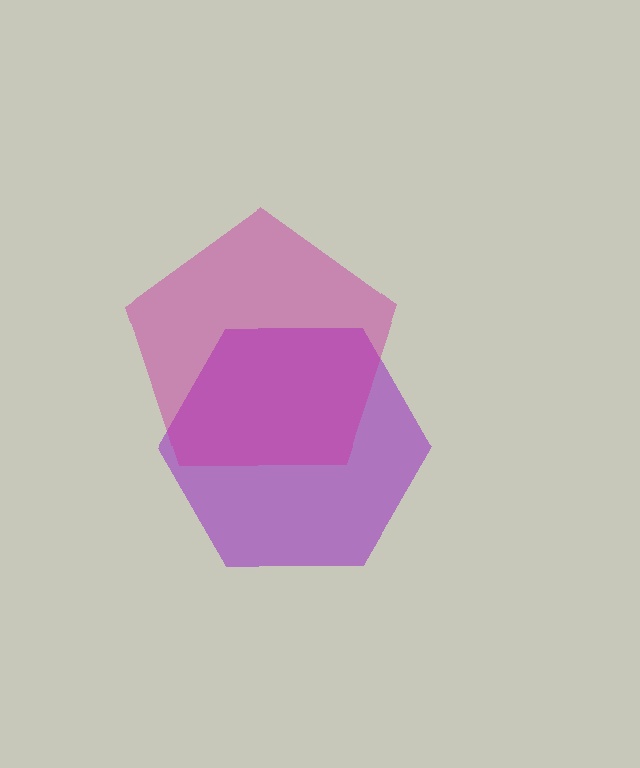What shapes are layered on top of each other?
The layered shapes are: a purple hexagon, a magenta pentagon.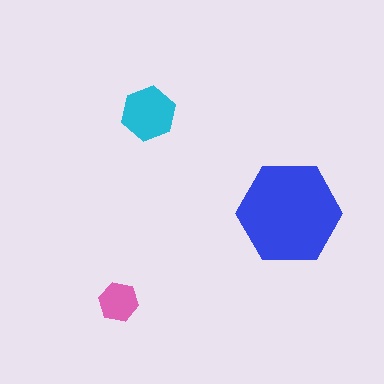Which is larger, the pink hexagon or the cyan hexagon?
The cyan one.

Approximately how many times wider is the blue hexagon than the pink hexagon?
About 2.5 times wider.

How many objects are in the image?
There are 3 objects in the image.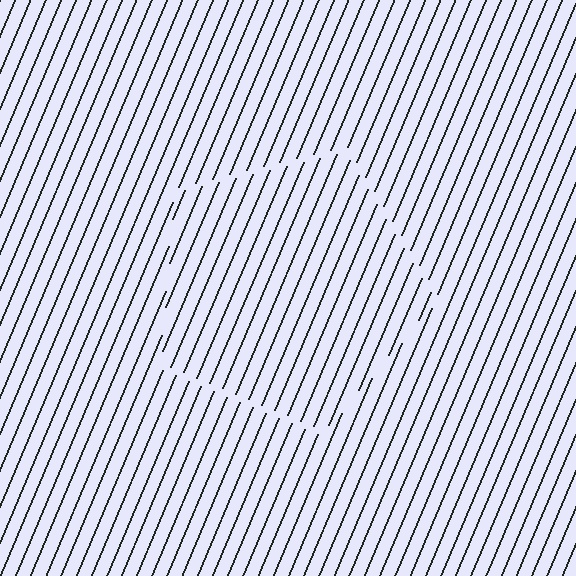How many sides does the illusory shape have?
5 sides — the line-ends trace a pentagon.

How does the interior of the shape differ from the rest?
The interior of the shape contains the same grating, shifted by half a period — the contour is defined by the phase discontinuity where line-ends from the inner and outer gratings abut.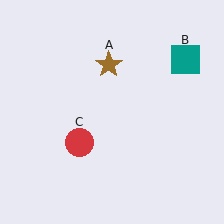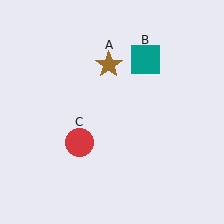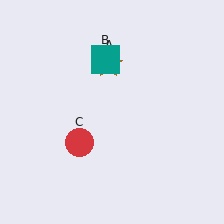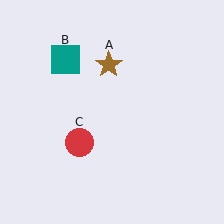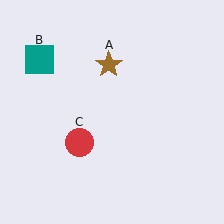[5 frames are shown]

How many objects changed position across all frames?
1 object changed position: teal square (object B).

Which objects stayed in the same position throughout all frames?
Brown star (object A) and red circle (object C) remained stationary.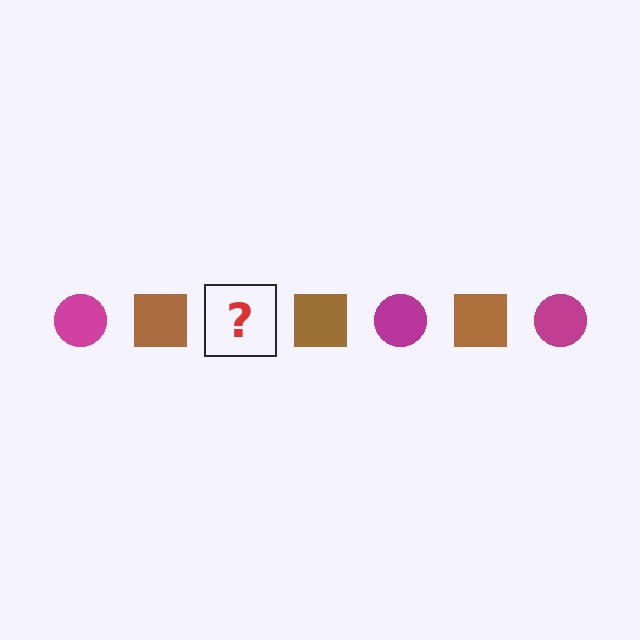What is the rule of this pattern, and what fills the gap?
The rule is that the pattern alternates between magenta circle and brown square. The gap should be filled with a magenta circle.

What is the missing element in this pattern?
The missing element is a magenta circle.